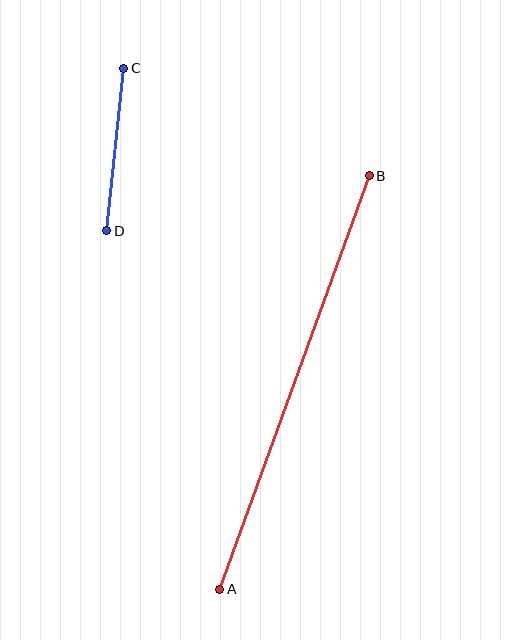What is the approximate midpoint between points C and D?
The midpoint is at approximately (115, 150) pixels.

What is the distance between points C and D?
The distance is approximately 164 pixels.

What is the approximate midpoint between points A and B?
The midpoint is at approximately (294, 383) pixels.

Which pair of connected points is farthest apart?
Points A and B are farthest apart.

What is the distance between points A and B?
The distance is approximately 440 pixels.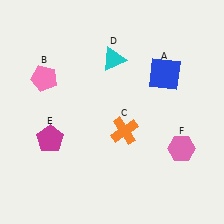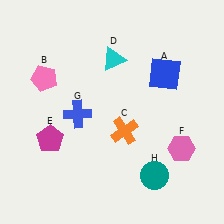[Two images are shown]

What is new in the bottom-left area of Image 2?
A blue cross (G) was added in the bottom-left area of Image 2.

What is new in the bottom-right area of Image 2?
A teal circle (H) was added in the bottom-right area of Image 2.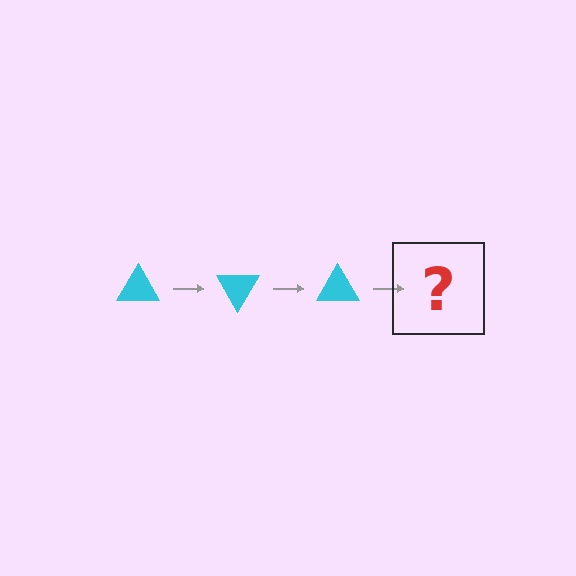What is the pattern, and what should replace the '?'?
The pattern is that the triangle rotates 60 degrees each step. The '?' should be a cyan triangle rotated 180 degrees.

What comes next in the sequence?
The next element should be a cyan triangle rotated 180 degrees.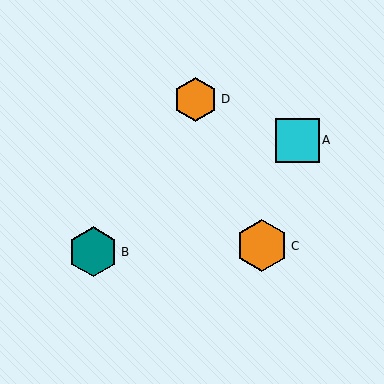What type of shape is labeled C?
Shape C is an orange hexagon.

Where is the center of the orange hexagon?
The center of the orange hexagon is at (262, 246).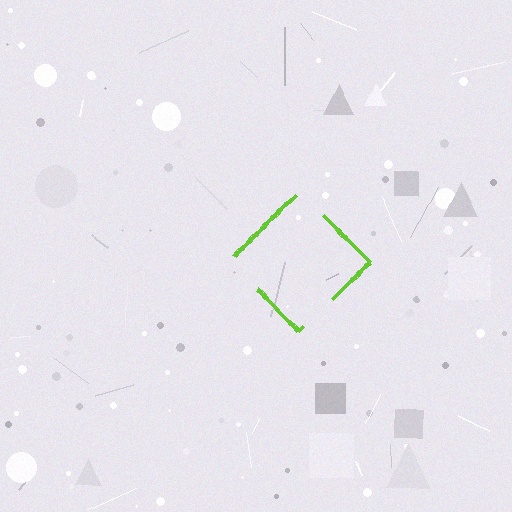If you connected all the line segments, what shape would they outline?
They would outline a diamond.